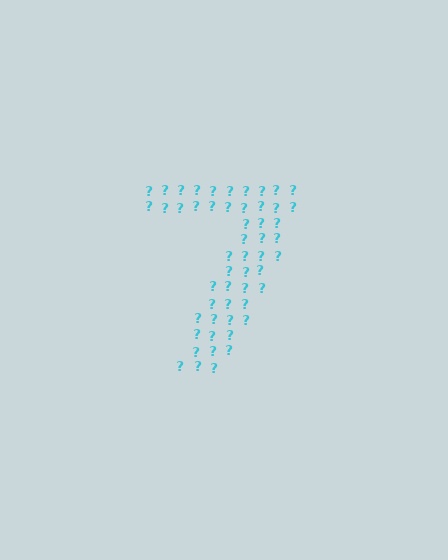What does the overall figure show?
The overall figure shows the digit 7.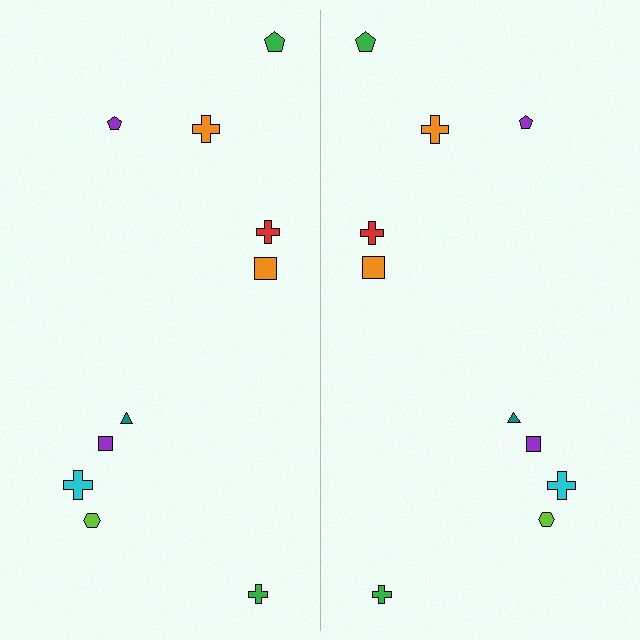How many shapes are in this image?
There are 20 shapes in this image.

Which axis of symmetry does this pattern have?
The pattern has a vertical axis of symmetry running through the center of the image.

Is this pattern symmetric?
Yes, this pattern has bilateral (reflection) symmetry.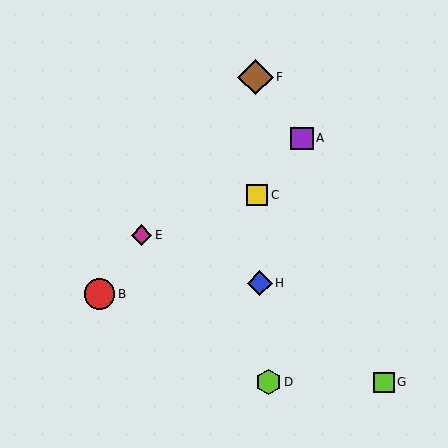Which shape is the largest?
The brown diamond (labeled F) is the largest.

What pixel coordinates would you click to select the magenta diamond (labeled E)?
Click at (142, 235) to select the magenta diamond E.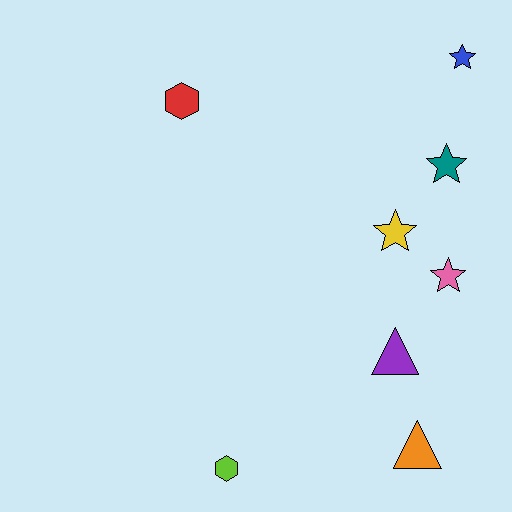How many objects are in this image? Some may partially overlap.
There are 8 objects.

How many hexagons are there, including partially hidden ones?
There are 2 hexagons.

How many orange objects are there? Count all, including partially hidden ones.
There is 1 orange object.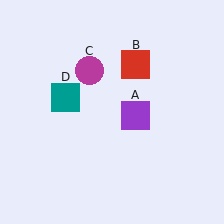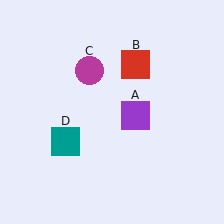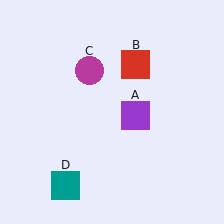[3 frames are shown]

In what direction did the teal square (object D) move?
The teal square (object D) moved down.